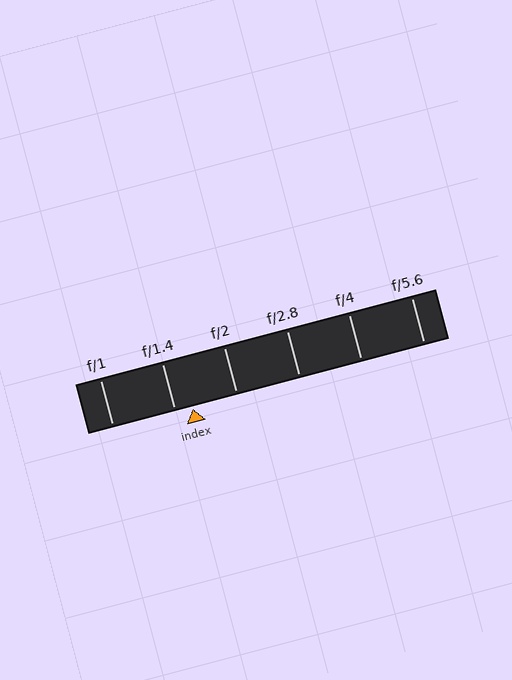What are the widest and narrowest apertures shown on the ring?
The widest aperture shown is f/1 and the narrowest is f/5.6.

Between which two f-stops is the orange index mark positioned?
The index mark is between f/1.4 and f/2.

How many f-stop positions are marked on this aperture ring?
There are 6 f-stop positions marked.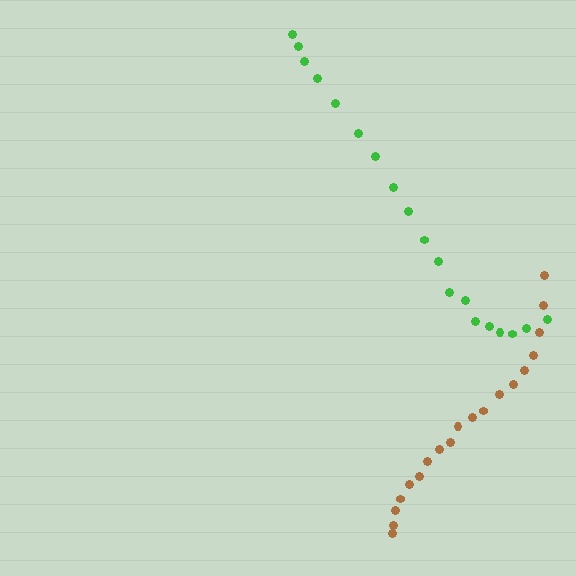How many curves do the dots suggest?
There are 2 distinct paths.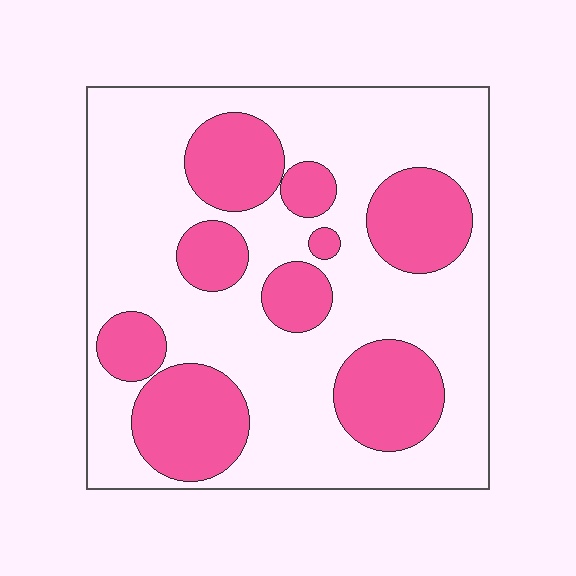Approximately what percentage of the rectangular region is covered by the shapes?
Approximately 35%.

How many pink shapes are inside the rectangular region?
9.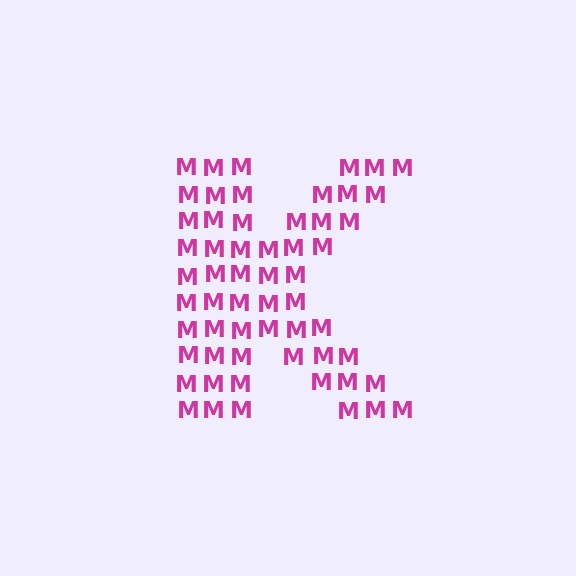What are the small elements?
The small elements are letter M's.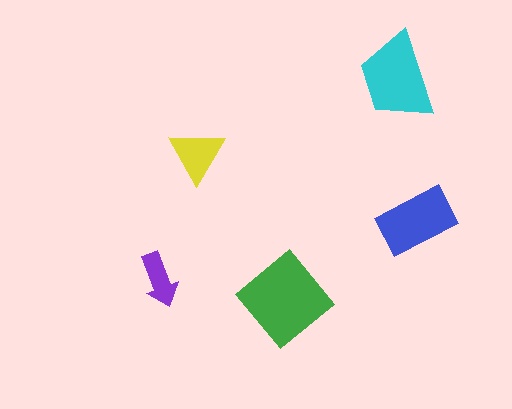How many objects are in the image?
There are 5 objects in the image.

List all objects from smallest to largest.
The purple arrow, the yellow triangle, the blue rectangle, the cyan trapezoid, the green diamond.